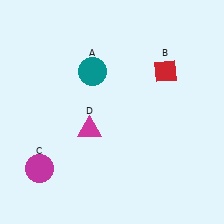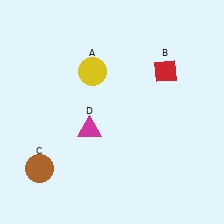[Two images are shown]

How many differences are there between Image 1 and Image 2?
There are 2 differences between the two images.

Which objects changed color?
A changed from teal to yellow. C changed from magenta to brown.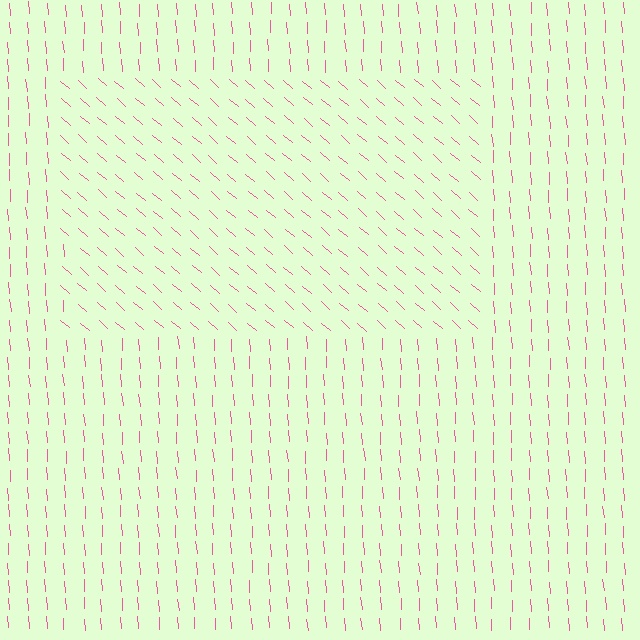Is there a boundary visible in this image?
Yes, there is a texture boundary formed by a change in line orientation.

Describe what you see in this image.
The image is filled with small pink line segments. A rectangle region in the image has lines oriented differently from the surrounding lines, creating a visible texture boundary.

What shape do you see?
I see a rectangle.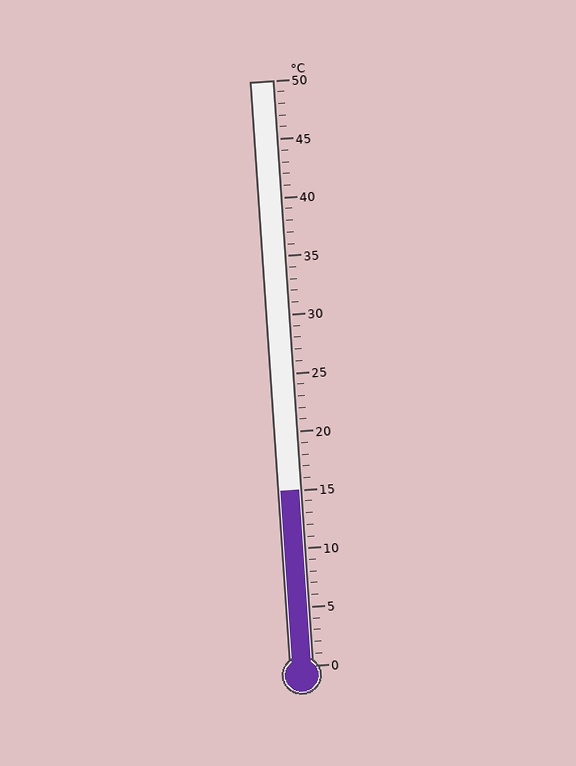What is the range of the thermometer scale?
The thermometer scale ranges from 0°C to 50°C.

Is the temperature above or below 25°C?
The temperature is below 25°C.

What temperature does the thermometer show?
The thermometer shows approximately 15°C.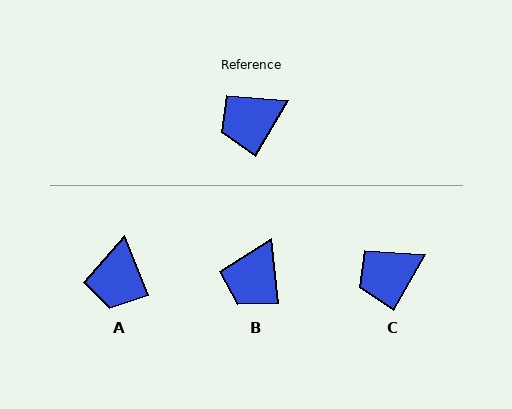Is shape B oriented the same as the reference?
No, it is off by about 36 degrees.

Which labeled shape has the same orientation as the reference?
C.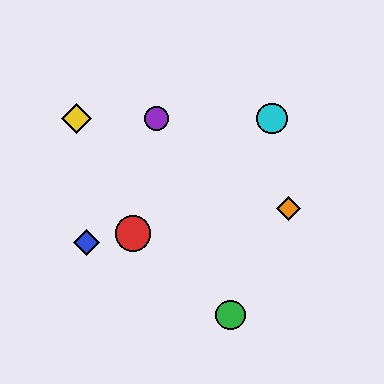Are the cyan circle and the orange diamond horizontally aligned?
No, the cyan circle is at y≈119 and the orange diamond is at y≈208.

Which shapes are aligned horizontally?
The yellow diamond, the purple circle, the cyan circle are aligned horizontally.